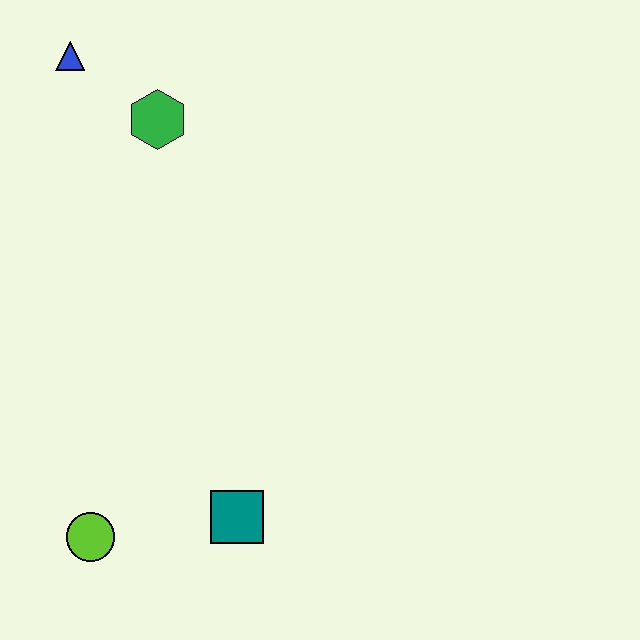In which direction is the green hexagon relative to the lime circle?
The green hexagon is above the lime circle.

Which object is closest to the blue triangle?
The green hexagon is closest to the blue triangle.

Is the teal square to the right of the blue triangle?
Yes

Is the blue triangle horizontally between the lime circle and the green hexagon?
No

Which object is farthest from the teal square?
The blue triangle is farthest from the teal square.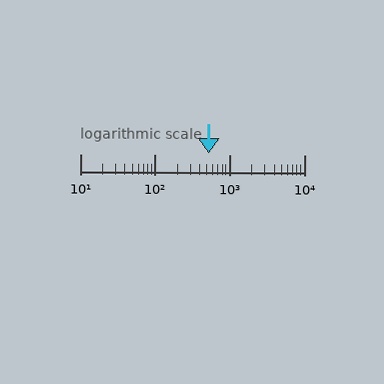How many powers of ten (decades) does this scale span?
The scale spans 3 decades, from 10 to 10000.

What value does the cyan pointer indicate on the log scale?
The pointer indicates approximately 520.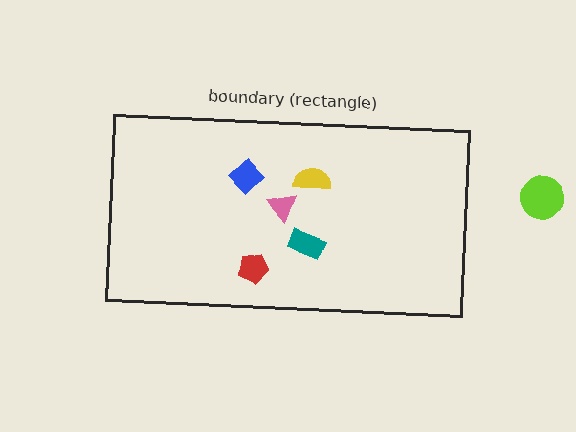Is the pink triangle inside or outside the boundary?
Inside.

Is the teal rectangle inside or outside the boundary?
Inside.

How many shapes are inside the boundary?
5 inside, 1 outside.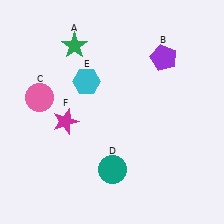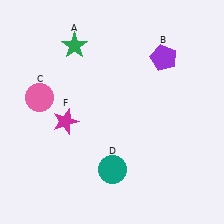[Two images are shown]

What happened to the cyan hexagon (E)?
The cyan hexagon (E) was removed in Image 2. It was in the top-left area of Image 1.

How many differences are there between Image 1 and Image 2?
There is 1 difference between the two images.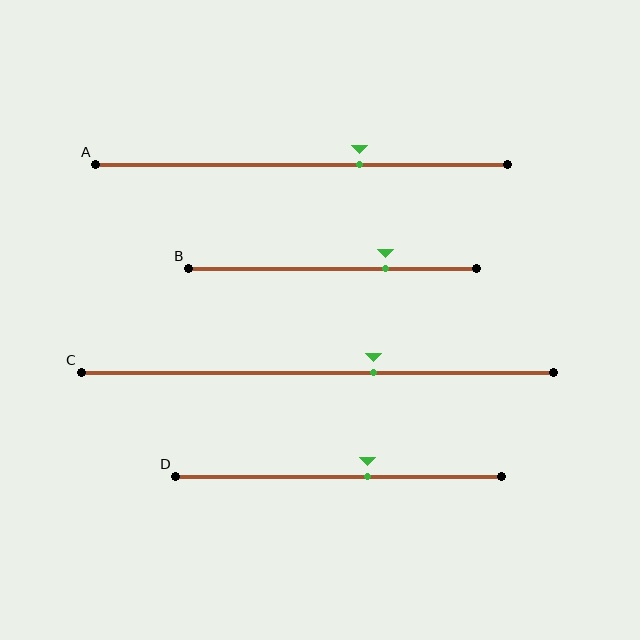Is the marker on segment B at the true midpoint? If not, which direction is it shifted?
No, the marker on segment B is shifted to the right by about 18% of the segment length.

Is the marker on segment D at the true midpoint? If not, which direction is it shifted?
No, the marker on segment D is shifted to the right by about 9% of the segment length.